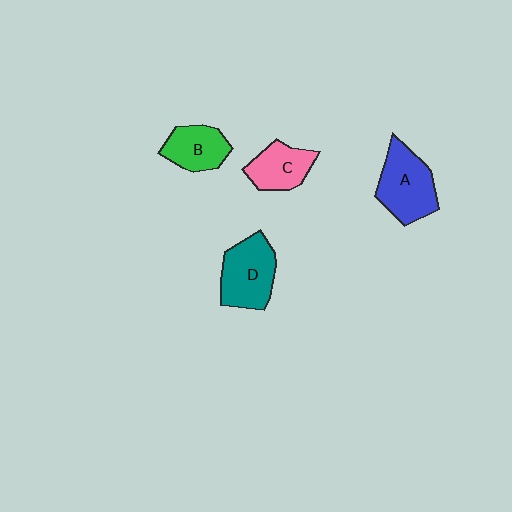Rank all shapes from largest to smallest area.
From largest to smallest: A (blue), D (teal), C (pink), B (green).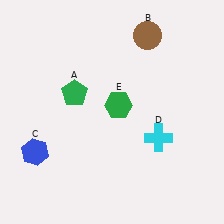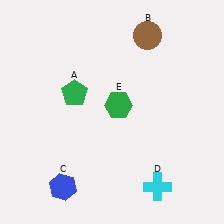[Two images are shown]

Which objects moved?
The objects that moved are: the blue hexagon (C), the cyan cross (D).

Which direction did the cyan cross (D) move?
The cyan cross (D) moved down.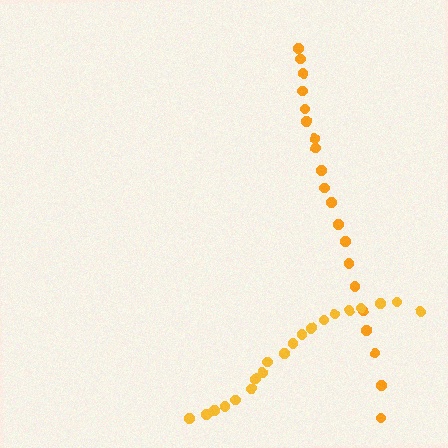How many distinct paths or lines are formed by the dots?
There are 2 distinct paths.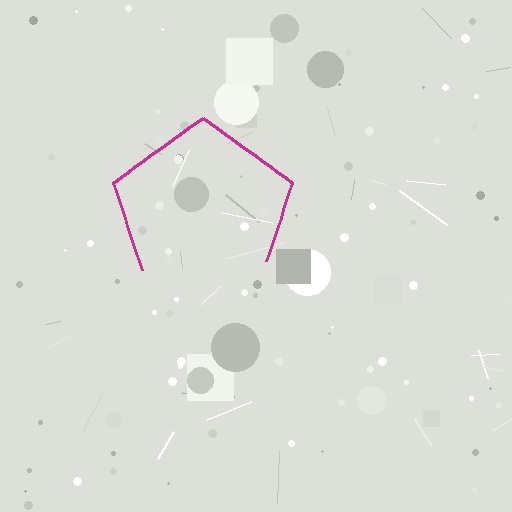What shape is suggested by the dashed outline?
The dashed outline suggests a pentagon.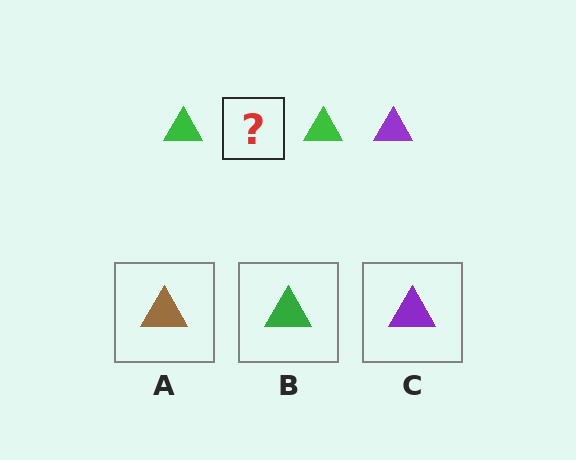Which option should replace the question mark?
Option C.